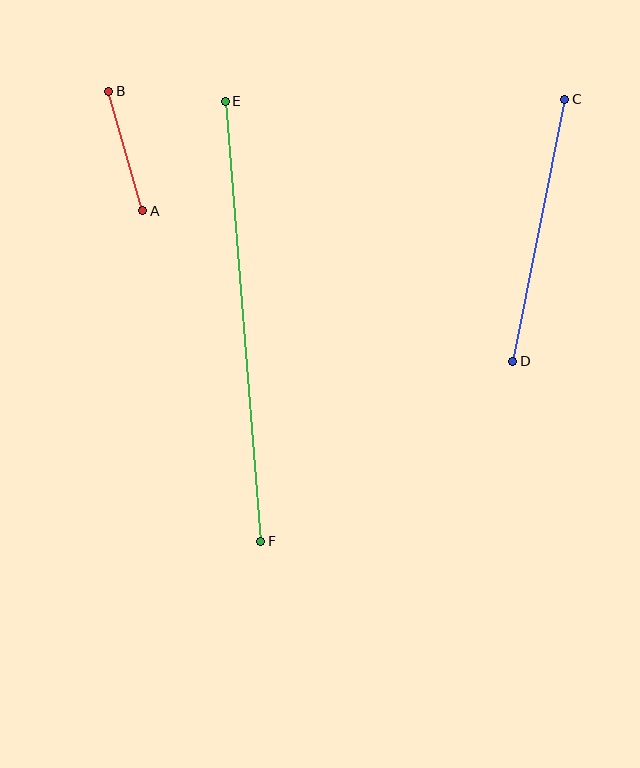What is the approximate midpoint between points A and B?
The midpoint is at approximately (126, 151) pixels.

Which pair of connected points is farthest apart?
Points E and F are farthest apart.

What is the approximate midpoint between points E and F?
The midpoint is at approximately (243, 321) pixels.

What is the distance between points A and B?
The distance is approximately 125 pixels.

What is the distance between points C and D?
The distance is approximately 267 pixels.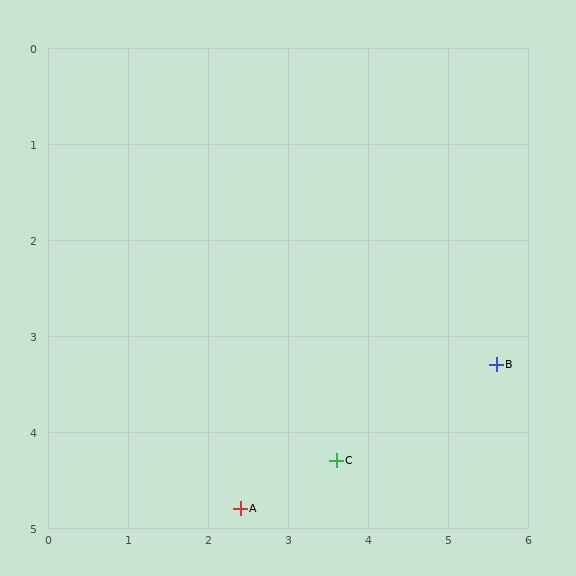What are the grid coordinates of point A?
Point A is at approximately (2.4, 4.8).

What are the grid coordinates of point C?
Point C is at approximately (3.6, 4.3).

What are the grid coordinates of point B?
Point B is at approximately (5.6, 3.3).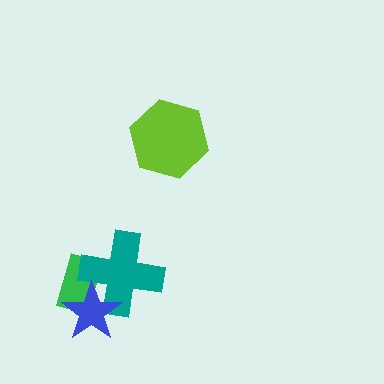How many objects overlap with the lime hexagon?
0 objects overlap with the lime hexagon.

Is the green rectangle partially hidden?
Yes, it is partially covered by another shape.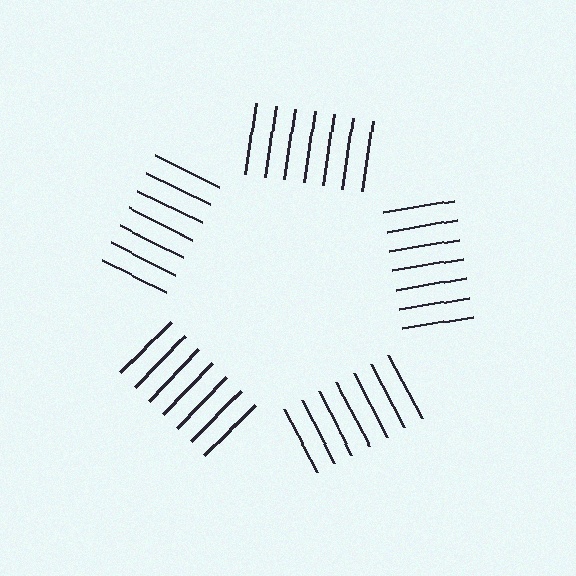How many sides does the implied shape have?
5 sides — the line-ends trace a pentagon.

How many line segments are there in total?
35 — 7 along each of the 5 edges.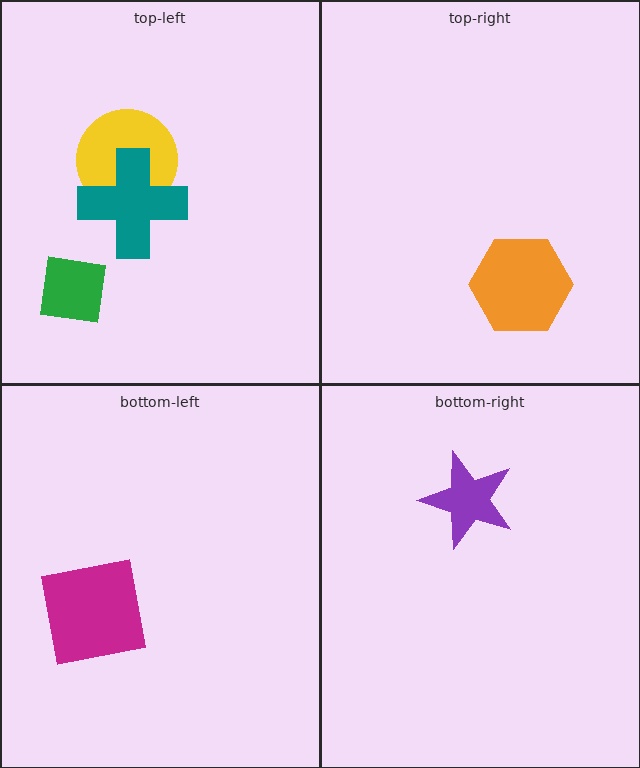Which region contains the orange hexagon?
The top-right region.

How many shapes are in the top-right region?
1.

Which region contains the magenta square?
The bottom-left region.